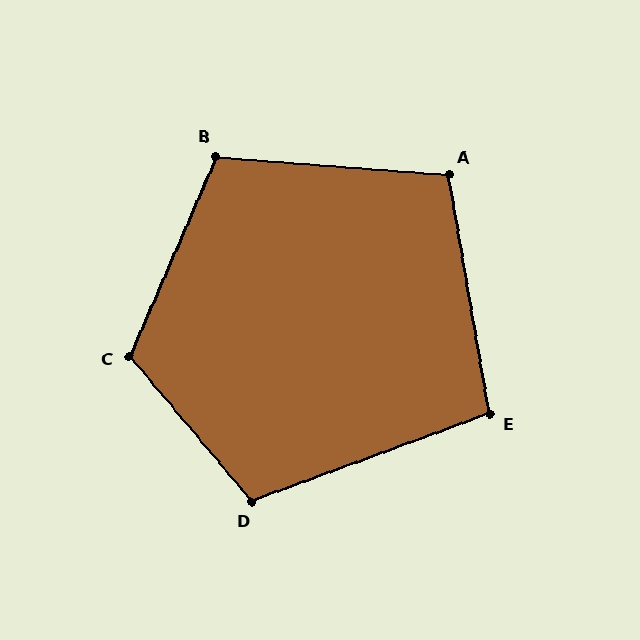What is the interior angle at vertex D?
Approximately 110 degrees (obtuse).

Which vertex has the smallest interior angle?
E, at approximately 100 degrees.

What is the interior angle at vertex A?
Approximately 104 degrees (obtuse).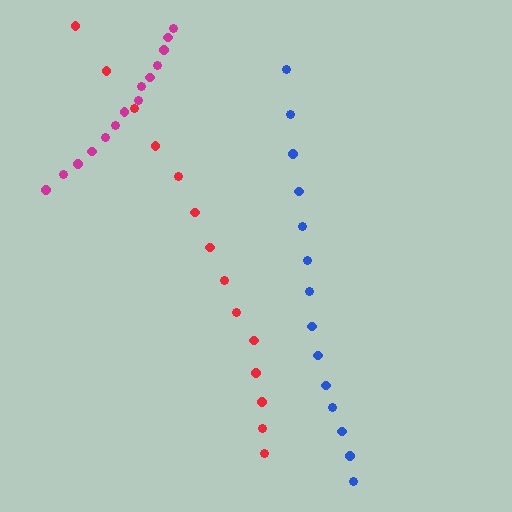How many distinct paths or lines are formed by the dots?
There are 3 distinct paths.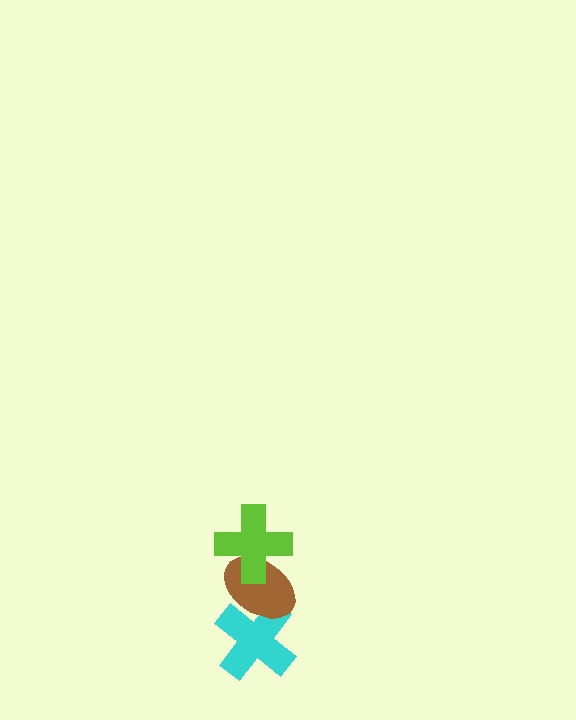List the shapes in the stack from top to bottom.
From top to bottom: the lime cross, the brown ellipse, the cyan cross.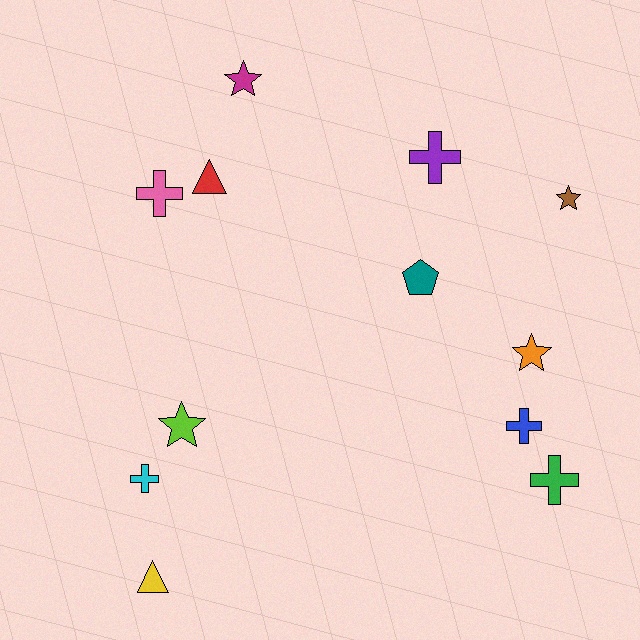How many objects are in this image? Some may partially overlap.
There are 12 objects.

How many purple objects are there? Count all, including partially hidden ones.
There is 1 purple object.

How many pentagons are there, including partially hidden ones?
There is 1 pentagon.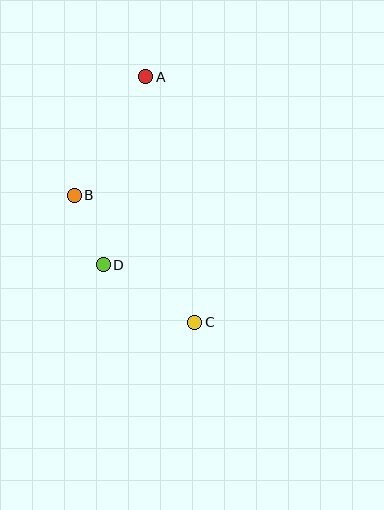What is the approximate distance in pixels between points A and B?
The distance between A and B is approximately 138 pixels.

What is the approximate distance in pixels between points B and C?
The distance between B and C is approximately 175 pixels.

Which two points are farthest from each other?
Points A and C are farthest from each other.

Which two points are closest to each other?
Points B and D are closest to each other.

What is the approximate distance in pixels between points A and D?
The distance between A and D is approximately 193 pixels.